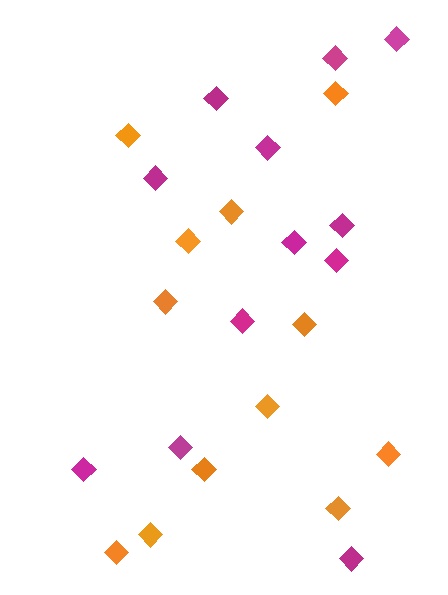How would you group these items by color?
There are 2 groups: one group of magenta diamonds (12) and one group of orange diamonds (12).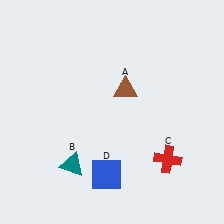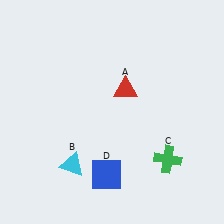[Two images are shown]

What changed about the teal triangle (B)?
In Image 1, B is teal. In Image 2, it changed to cyan.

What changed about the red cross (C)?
In Image 1, C is red. In Image 2, it changed to green.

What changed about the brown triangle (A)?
In Image 1, A is brown. In Image 2, it changed to red.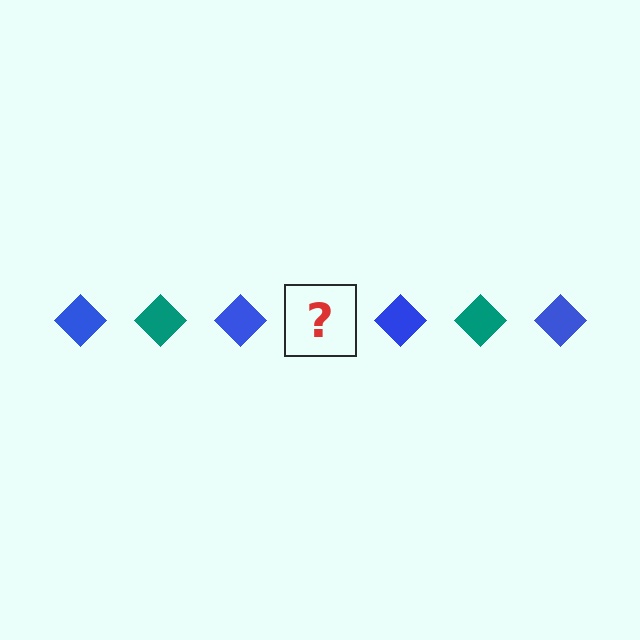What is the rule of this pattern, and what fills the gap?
The rule is that the pattern cycles through blue, teal diamonds. The gap should be filled with a teal diamond.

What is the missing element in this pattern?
The missing element is a teal diamond.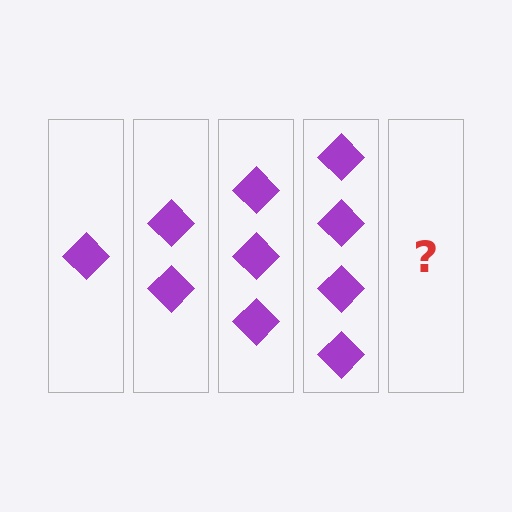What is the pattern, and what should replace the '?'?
The pattern is that each step adds one more diamond. The '?' should be 5 diamonds.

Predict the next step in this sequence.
The next step is 5 diamonds.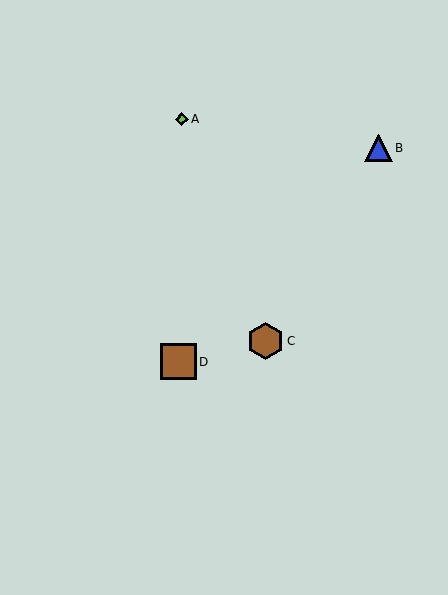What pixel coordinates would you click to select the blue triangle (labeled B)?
Click at (378, 148) to select the blue triangle B.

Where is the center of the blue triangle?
The center of the blue triangle is at (378, 148).